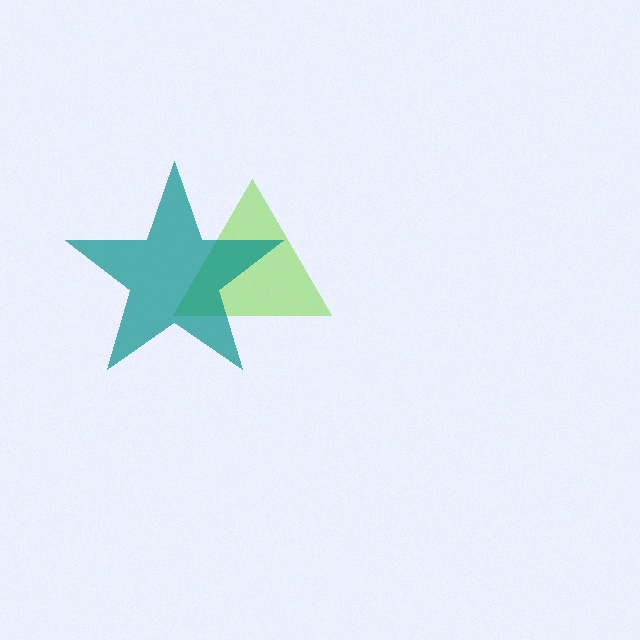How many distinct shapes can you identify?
There are 2 distinct shapes: a lime triangle, a teal star.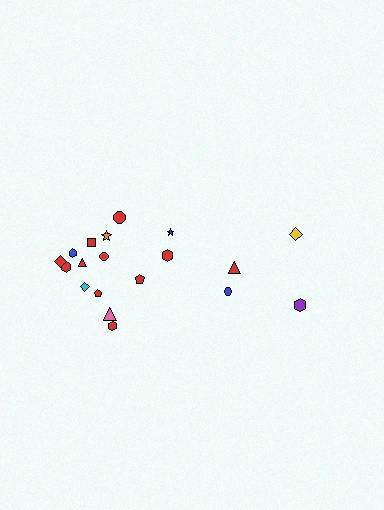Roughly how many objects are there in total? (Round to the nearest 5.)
Roughly 20 objects in total.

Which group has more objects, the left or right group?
The left group.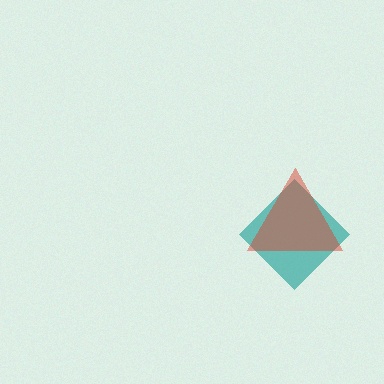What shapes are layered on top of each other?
The layered shapes are: a teal diamond, a red triangle.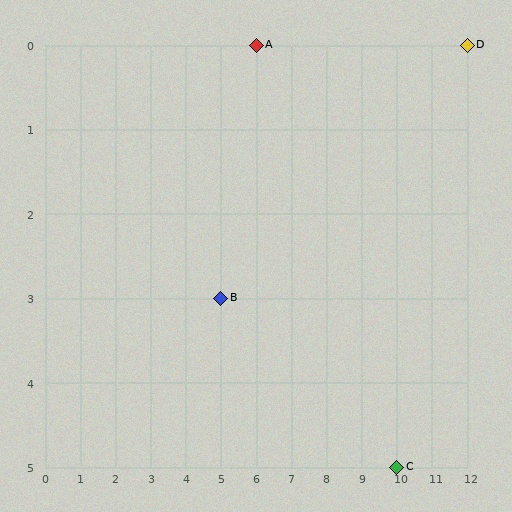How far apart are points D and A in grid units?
Points D and A are 6 columns apart.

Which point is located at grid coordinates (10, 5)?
Point C is at (10, 5).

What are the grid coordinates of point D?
Point D is at grid coordinates (12, 0).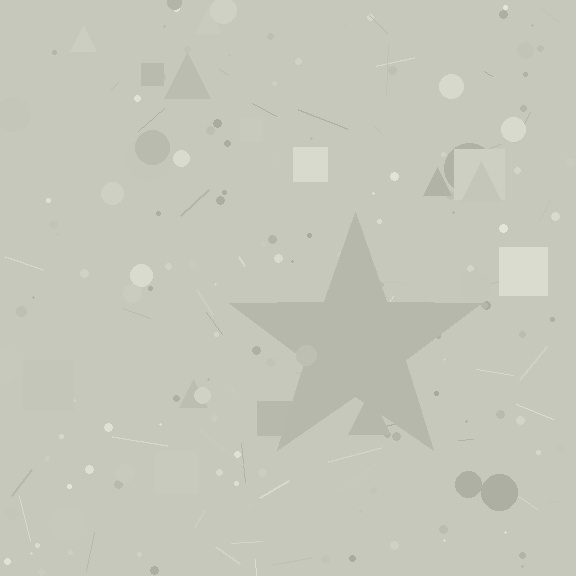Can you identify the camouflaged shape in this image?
The camouflaged shape is a star.